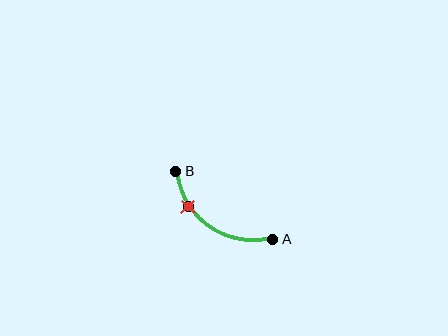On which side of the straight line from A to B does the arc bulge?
The arc bulges below and to the left of the straight line connecting A and B.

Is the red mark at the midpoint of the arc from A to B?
No. The red mark lies on the arc but is closer to endpoint B. The arc midpoint would be at the point on the curve equidistant along the arc from both A and B.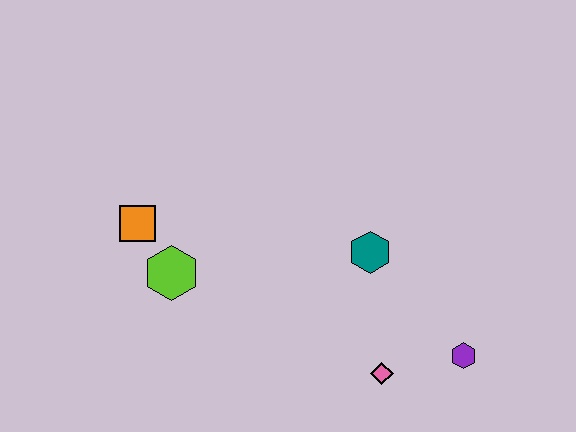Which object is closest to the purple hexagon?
The pink diamond is closest to the purple hexagon.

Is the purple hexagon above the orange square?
No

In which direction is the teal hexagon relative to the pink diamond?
The teal hexagon is above the pink diamond.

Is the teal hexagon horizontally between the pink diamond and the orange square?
Yes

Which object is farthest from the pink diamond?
The orange square is farthest from the pink diamond.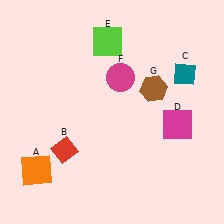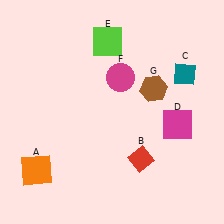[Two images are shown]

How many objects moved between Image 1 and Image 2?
1 object moved between the two images.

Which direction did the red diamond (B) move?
The red diamond (B) moved right.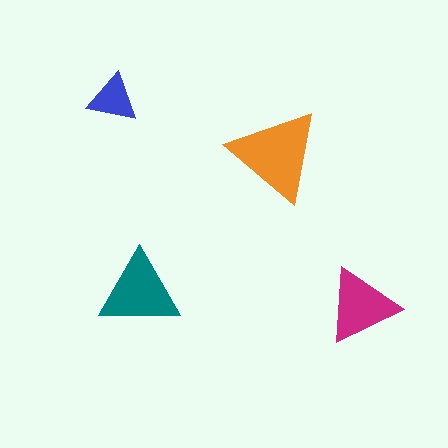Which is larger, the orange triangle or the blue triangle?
The orange one.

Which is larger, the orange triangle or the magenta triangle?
The orange one.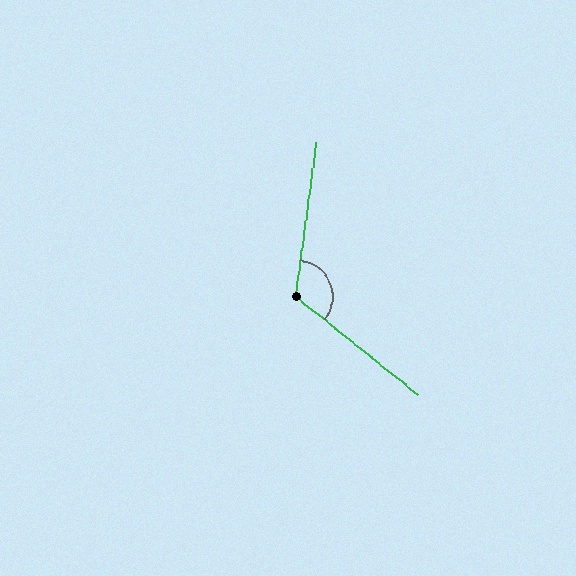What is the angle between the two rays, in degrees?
Approximately 121 degrees.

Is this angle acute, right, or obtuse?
It is obtuse.